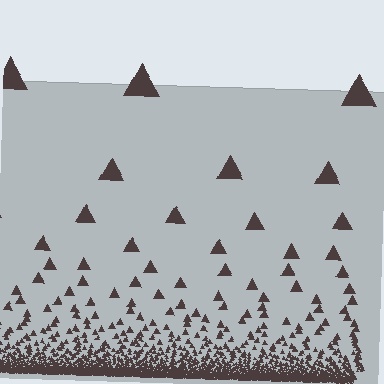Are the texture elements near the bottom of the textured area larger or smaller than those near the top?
Smaller. The gradient is inverted — elements near the bottom are smaller and denser.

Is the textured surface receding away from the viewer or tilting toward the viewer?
The surface appears to tilt toward the viewer. Texture elements get larger and sparser toward the top.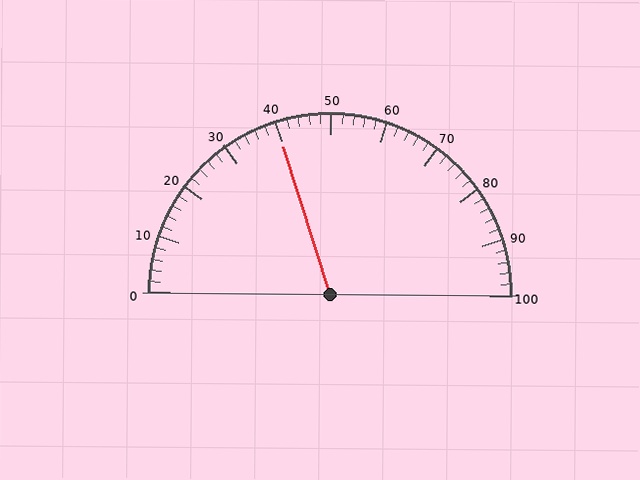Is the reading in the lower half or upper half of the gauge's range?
The reading is in the lower half of the range (0 to 100).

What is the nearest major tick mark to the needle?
The nearest major tick mark is 40.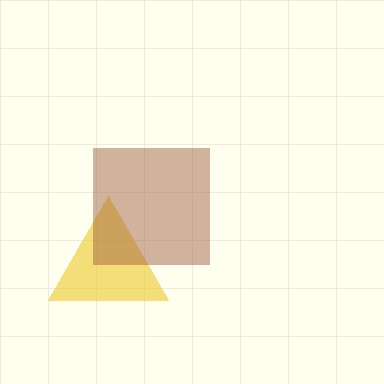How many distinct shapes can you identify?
There are 2 distinct shapes: a yellow triangle, a brown square.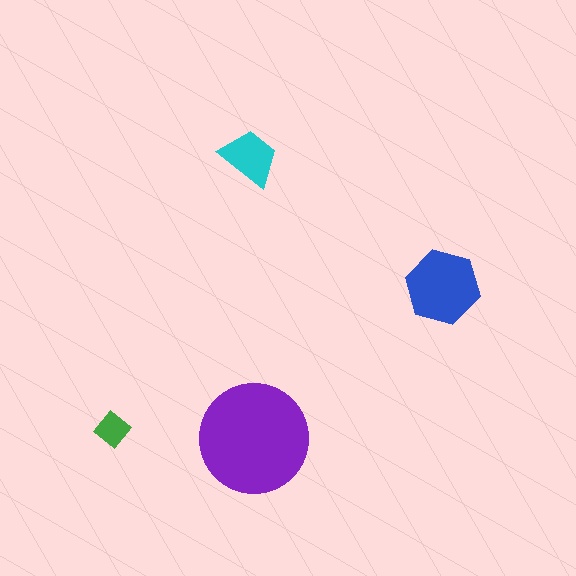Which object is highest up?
The cyan trapezoid is topmost.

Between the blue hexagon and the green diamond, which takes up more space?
The blue hexagon.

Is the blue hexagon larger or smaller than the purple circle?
Smaller.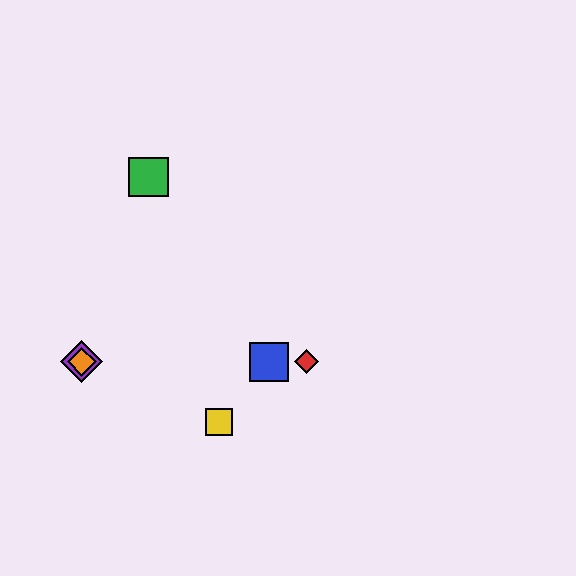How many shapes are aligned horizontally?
4 shapes (the red diamond, the blue square, the purple diamond, the orange diamond) are aligned horizontally.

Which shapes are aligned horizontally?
The red diamond, the blue square, the purple diamond, the orange diamond are aligned horizontally.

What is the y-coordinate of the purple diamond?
The purple diamond is at y≈362.